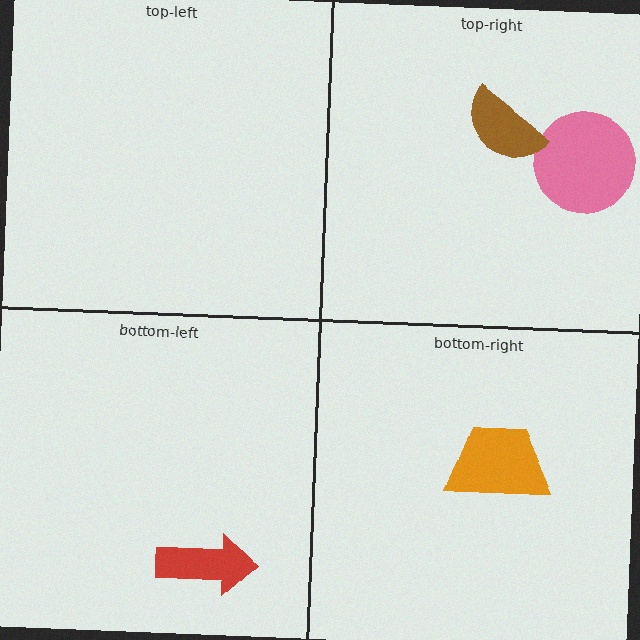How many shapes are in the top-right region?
2.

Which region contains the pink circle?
The top-right region.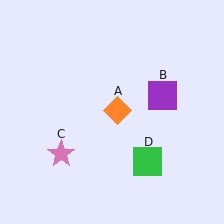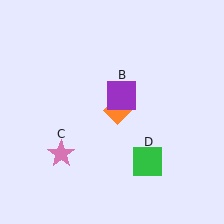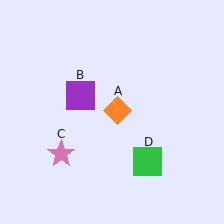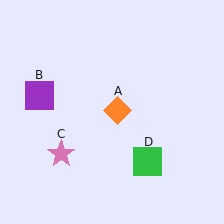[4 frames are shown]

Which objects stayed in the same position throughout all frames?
Orange diamond (object A) and pink star (object C) and green square (object D) remained stationary.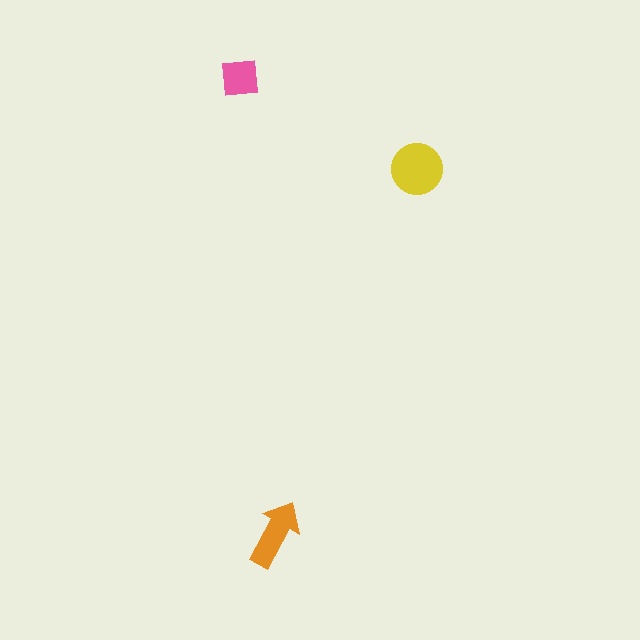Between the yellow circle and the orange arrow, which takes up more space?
The yellow circle.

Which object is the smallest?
The pink square.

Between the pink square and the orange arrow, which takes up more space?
The orange arrow.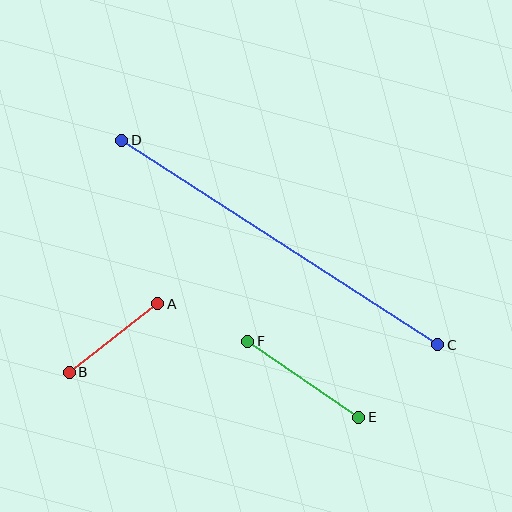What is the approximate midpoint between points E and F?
The midpoint is at approximately (303, 379) pixels.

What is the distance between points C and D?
The distance is approximately 376 pixels.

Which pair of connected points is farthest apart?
Points C and D are farthest apart.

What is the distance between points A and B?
The distance is approximately 112 pixels.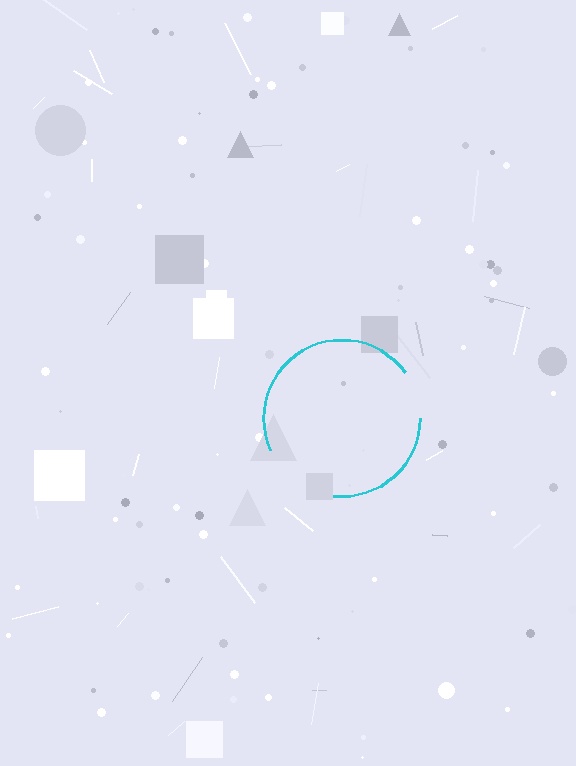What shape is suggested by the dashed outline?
The dashed outline suggests a circle.